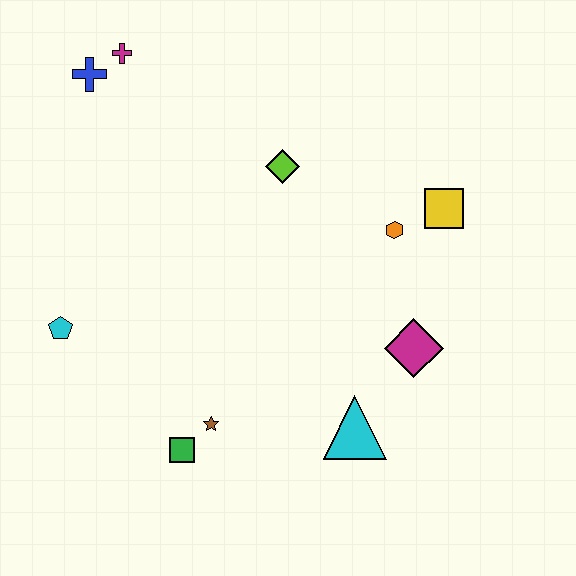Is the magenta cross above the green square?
Yes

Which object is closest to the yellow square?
The orange hexagon is closest to the yellow square.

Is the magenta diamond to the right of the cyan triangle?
Yes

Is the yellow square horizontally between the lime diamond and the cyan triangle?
No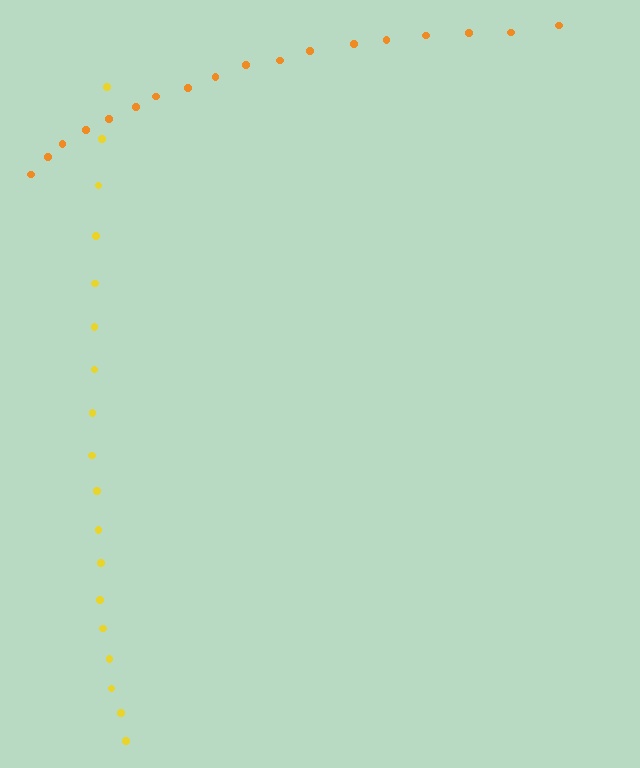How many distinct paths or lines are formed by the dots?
There are 2 distinct paths.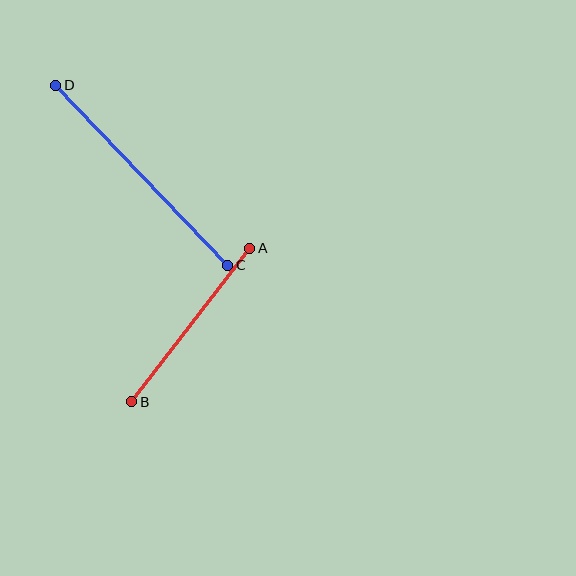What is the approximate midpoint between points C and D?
The midpoint is at approximately (142, 175) pixels.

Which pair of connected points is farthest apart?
Points C and D are farthest apart.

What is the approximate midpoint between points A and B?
The midpoint is at approximately (191, 325) pixels.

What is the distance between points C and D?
The distance is approximately 249 pixels.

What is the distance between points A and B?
The distance is approximately 194 pixels.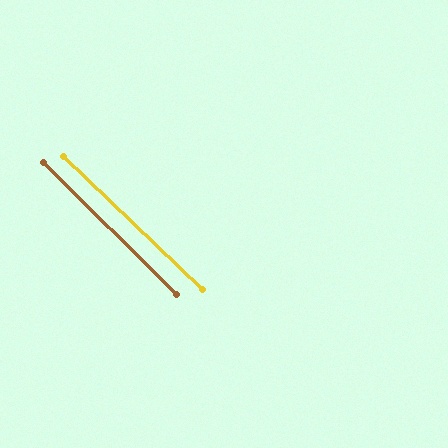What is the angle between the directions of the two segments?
Approximately 1 degree.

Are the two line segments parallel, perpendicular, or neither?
Parallel — their directions differ by only 1.4°.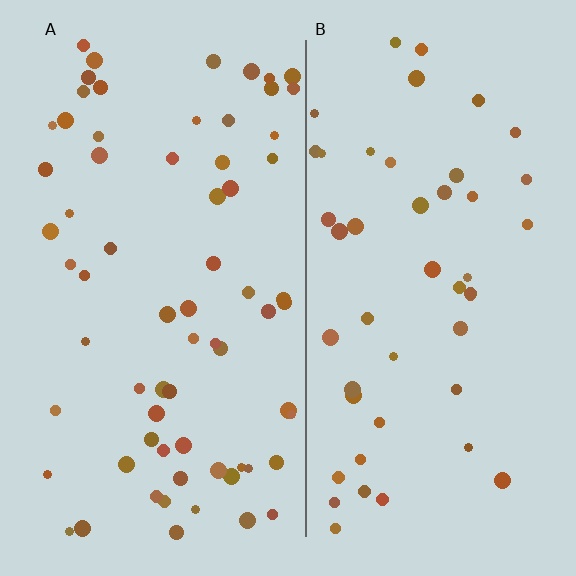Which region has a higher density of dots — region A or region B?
A (the left).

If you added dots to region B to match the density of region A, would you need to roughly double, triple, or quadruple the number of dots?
Approximately double.